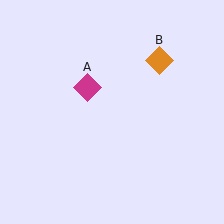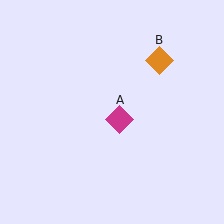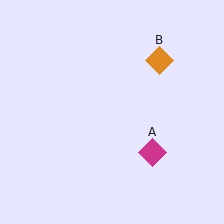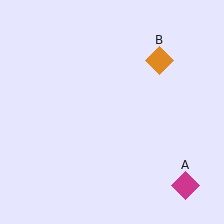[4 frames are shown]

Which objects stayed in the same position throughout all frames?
Orange diamond (object B) remained stationary.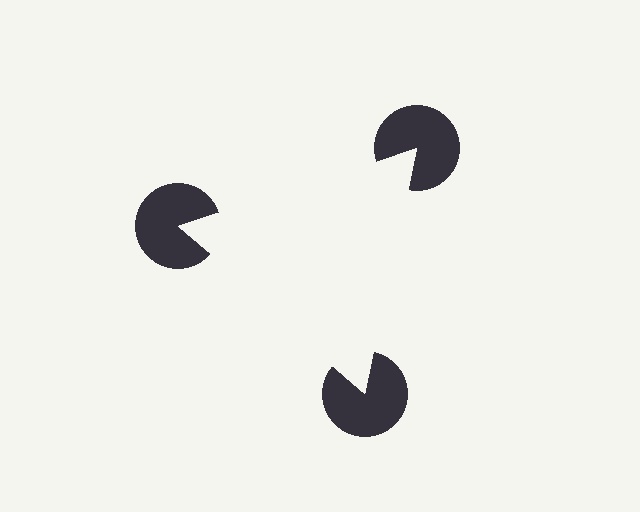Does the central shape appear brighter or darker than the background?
It typically appears slightly brighter than the background, even though no actual brightness change is drawn.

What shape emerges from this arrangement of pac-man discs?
An illusory triangle — its edges are inferred from the aligned wedge cuts in the pac-man discs, not physically drawn.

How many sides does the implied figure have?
3 sides.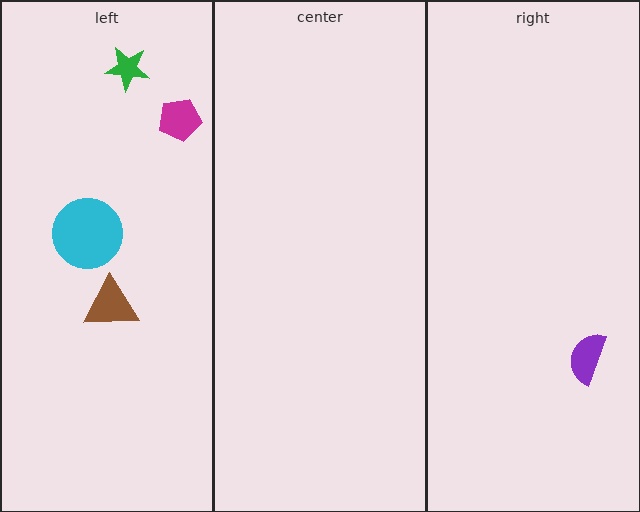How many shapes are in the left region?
4.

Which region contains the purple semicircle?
The right region.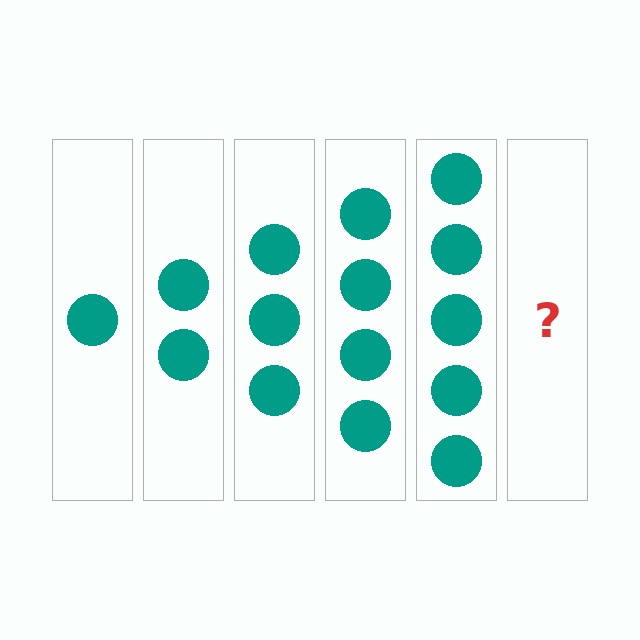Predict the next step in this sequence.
The next step is 6 circles.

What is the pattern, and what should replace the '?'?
The pattern is that each step adds one more circle. The '?' should be 6 circles.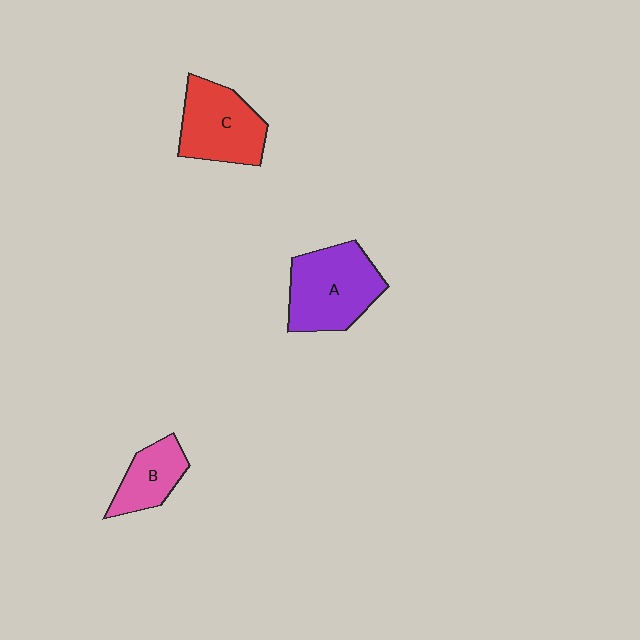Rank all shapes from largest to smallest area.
From largest to smallest: A (purple), C (red), B (pink).